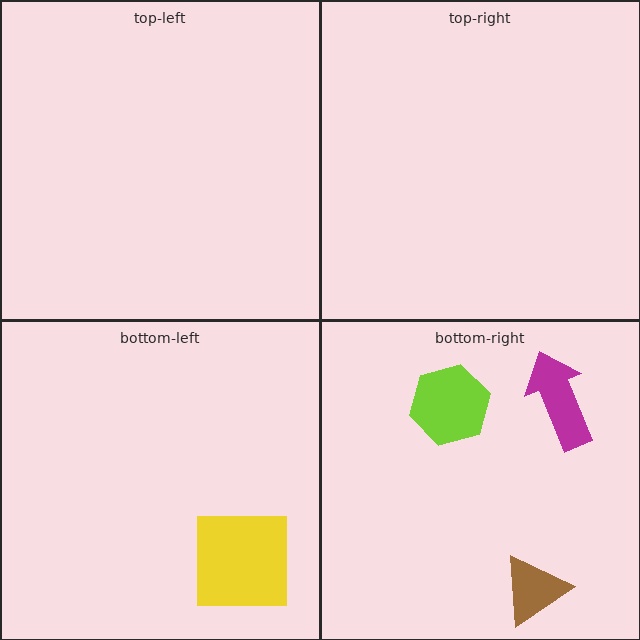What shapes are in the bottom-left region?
The yellow square.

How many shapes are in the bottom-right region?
3.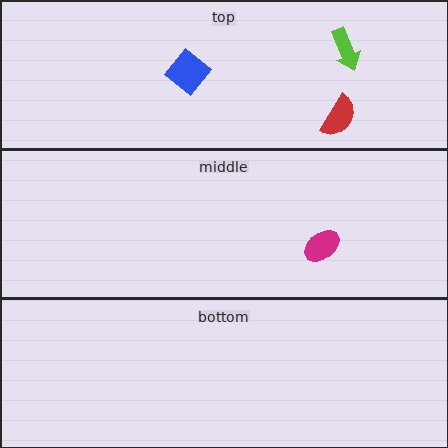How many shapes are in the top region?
3.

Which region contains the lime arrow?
The top region.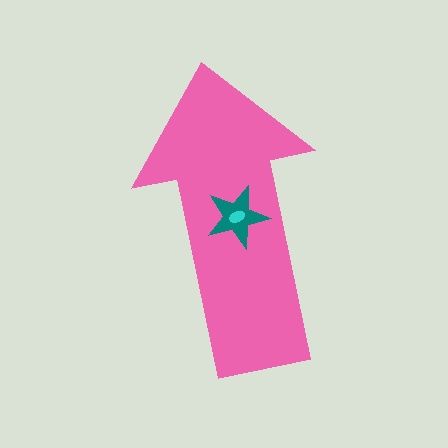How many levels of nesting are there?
3.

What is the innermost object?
The cyan ellipse.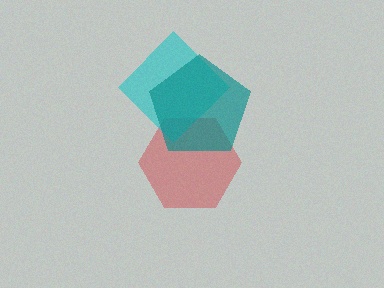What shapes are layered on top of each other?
The layered shapes are: a red hexagon, a cyan diamond, a teal pentagon.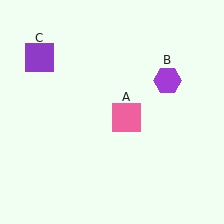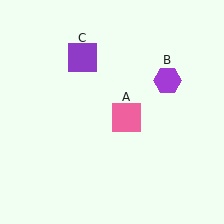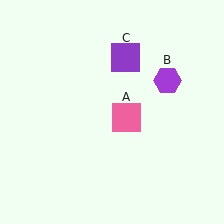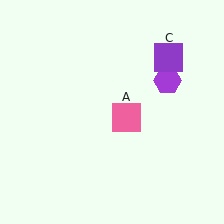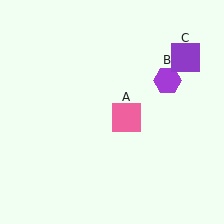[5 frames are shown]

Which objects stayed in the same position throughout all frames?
Pink square (object A) and purple hexagon (object B) remained stationary.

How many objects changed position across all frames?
1 object changed position: purple square (object C).